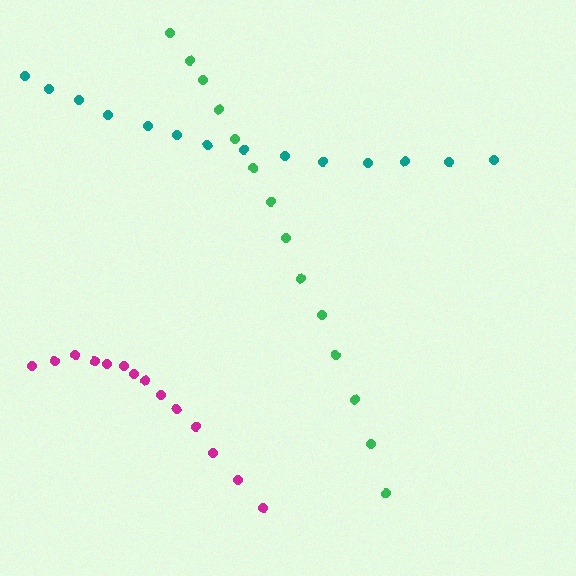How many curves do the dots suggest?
There are 3 distinct paths.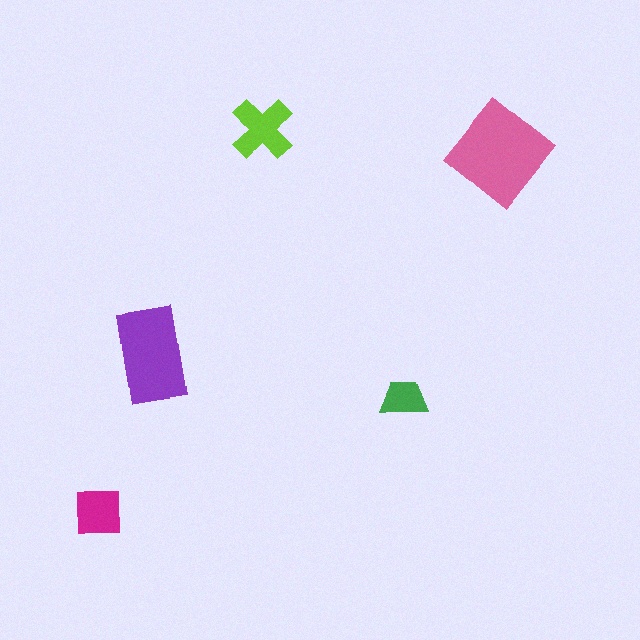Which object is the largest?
The pink diamond.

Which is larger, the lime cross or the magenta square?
The lime cross.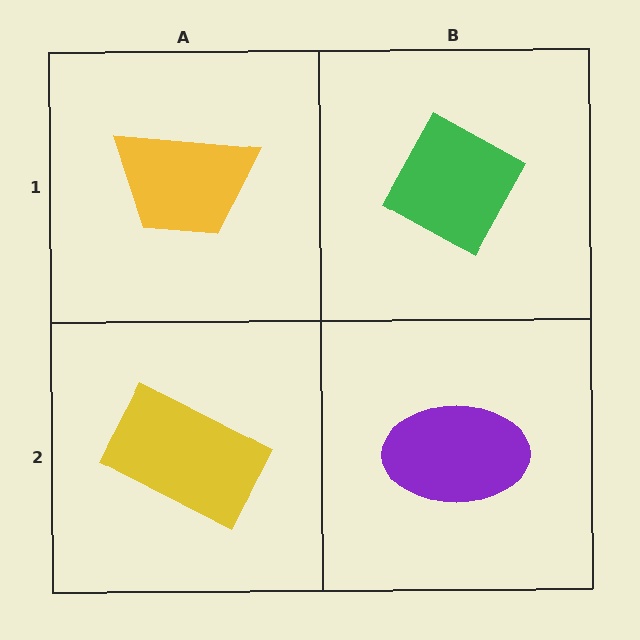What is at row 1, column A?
A yellow trapezoid.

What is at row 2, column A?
A yellow rectangle.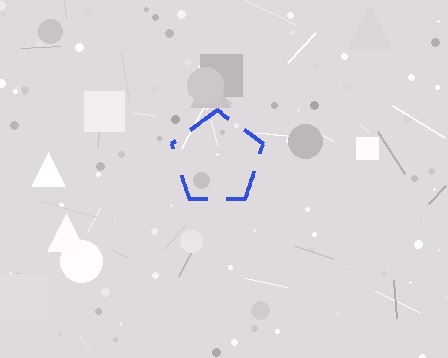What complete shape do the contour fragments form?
The contour fragments form a pentagon.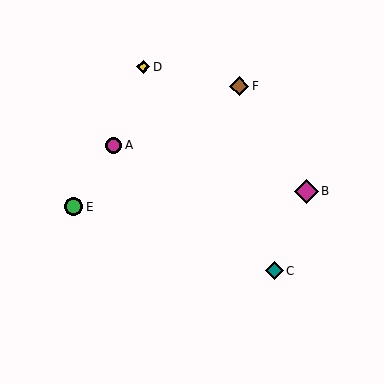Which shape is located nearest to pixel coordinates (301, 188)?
The magenta diamond (labeled B) at (306, 191) is nearest to that location.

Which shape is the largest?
The magenta diamond (labeled B) is the largest.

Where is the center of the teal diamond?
The center of the teal diamond is at (274, 271).